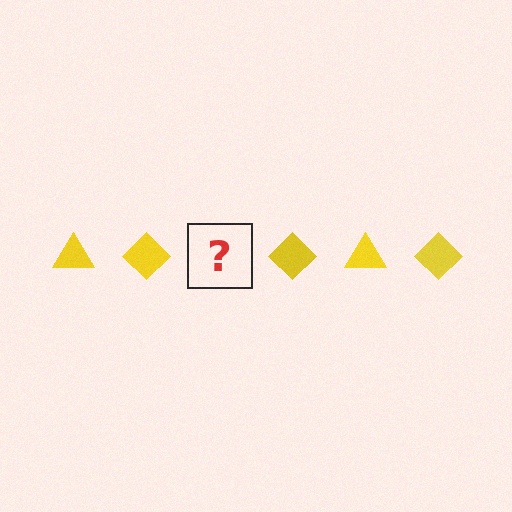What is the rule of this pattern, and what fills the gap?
The rule is that the pattern cycles through triangle, diamond shapes in yellow. The gap should be filled with a yellow triangle.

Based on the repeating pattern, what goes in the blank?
The blank should be a yellow triangle.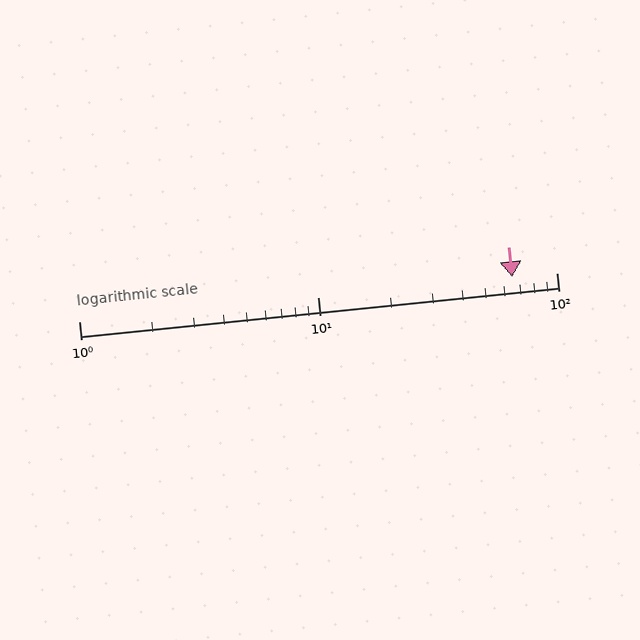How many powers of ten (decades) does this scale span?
The scale spans 2 decades, from 1 to 100.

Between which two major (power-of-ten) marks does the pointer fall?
The pointer is between 10 and 100.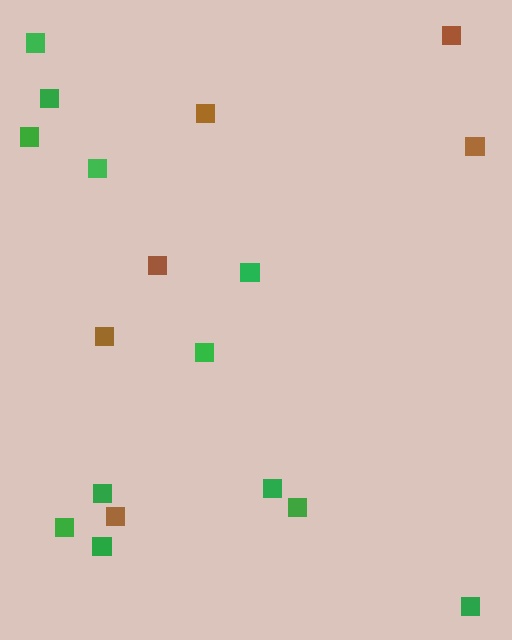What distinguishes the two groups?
There are 2 groups: one group of brown squares (6) and one group of green squares (12).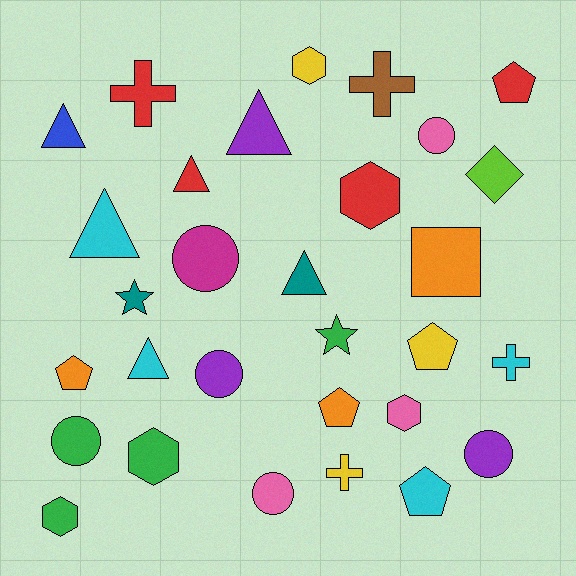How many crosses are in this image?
There are 4 crosses.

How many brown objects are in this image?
There is 1 brown object.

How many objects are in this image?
There are 30 objects.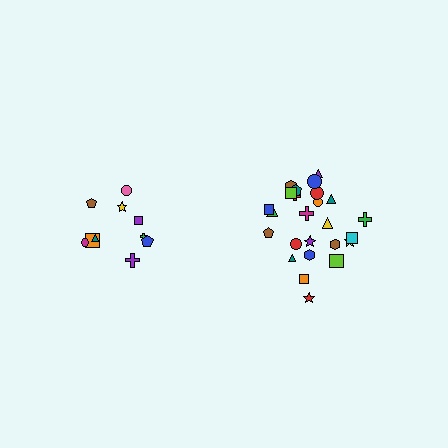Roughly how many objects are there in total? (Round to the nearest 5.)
Roughly 35 objects in total.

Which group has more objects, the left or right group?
The right group.